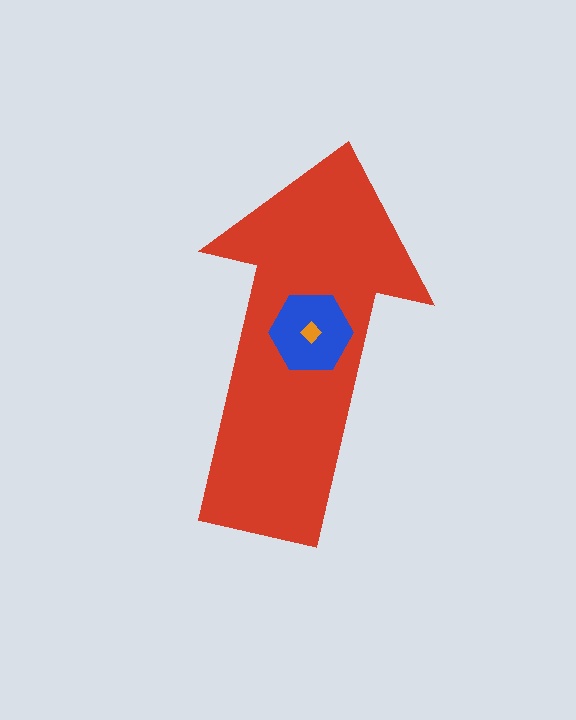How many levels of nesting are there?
3.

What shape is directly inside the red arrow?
The blue hexagon.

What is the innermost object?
The orange diamond.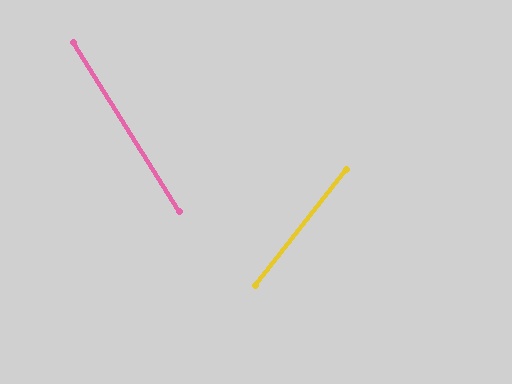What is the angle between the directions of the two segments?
Approximately 70 degrees.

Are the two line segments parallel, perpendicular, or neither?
Neither parallel nor perpendicular — they differ by about 70°.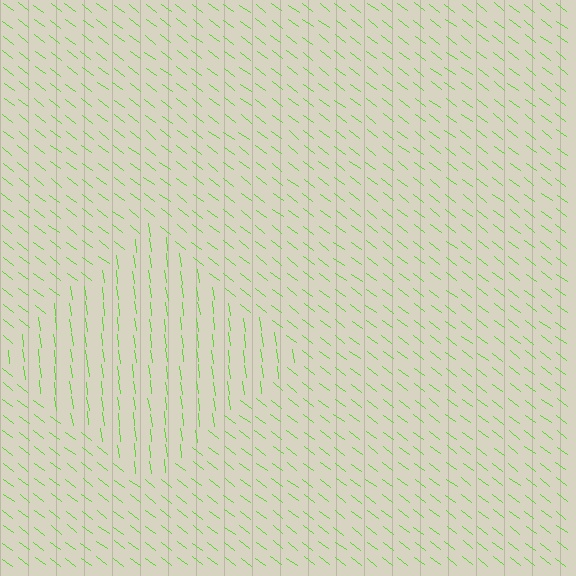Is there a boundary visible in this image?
Yes, there is a texture boundary formed by a change in line orientation.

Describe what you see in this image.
The image is filled with small lime line segments. A diamond region in the image has lines oriented differently from the surrounding lines, creating a visible texture boundary.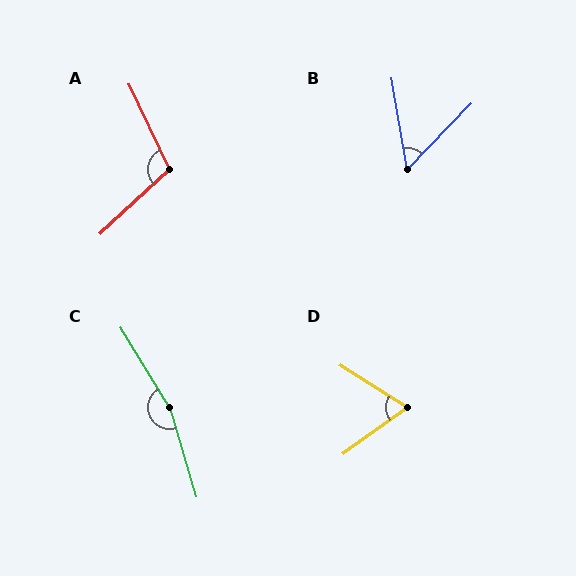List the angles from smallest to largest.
B (53°), D (68°), A (107°), C (165°).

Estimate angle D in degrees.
Approximately 68 degrees.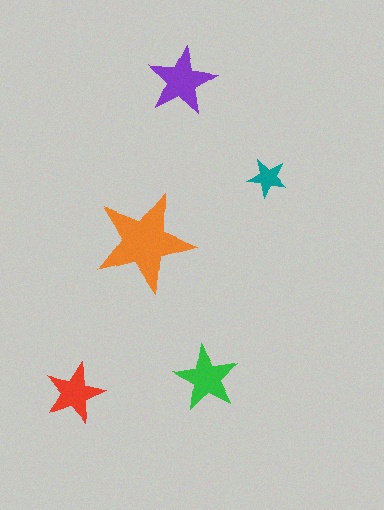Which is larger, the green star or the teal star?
The green one.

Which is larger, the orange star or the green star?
The orange one.